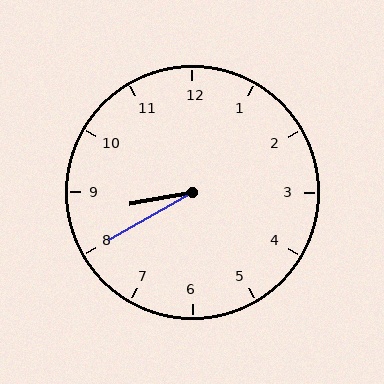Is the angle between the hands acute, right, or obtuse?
It is acute.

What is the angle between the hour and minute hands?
Approximately 20 degrees.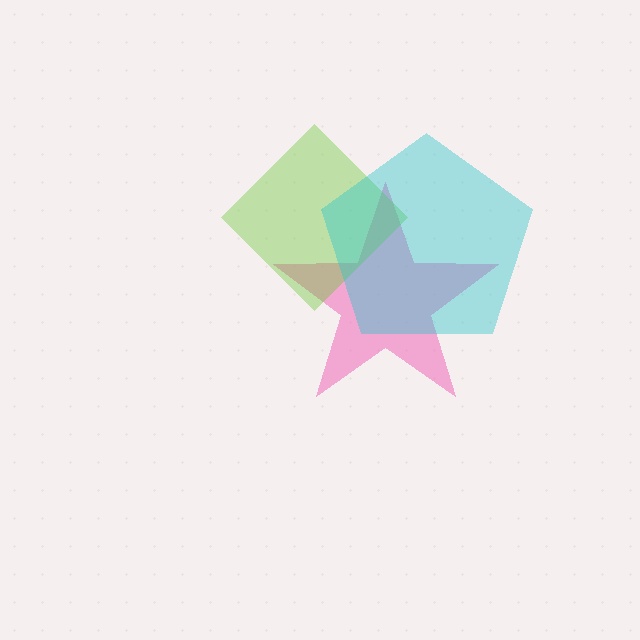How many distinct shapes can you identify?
There are 3 distinct shapes: a pink star, a lime diamond, a cyan pentagon.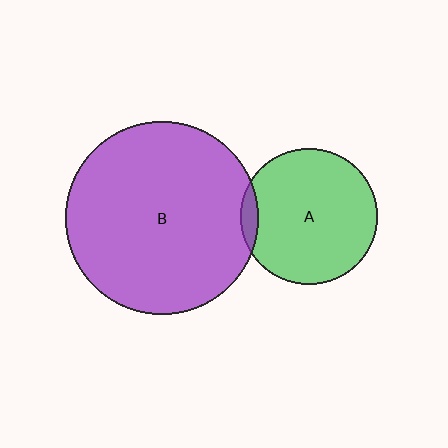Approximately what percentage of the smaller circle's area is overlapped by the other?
Approximately 5%.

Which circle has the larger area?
Circle B (purple).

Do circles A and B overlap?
Yes.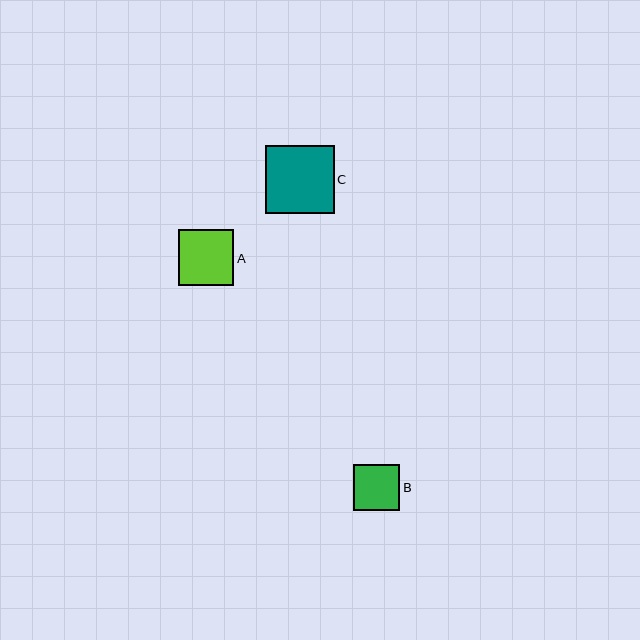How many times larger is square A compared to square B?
Square A is approximately 1.2 times the size of square B.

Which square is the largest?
Square C is the largest with a size of approximately 68 pixels.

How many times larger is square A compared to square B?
Square A is approximately 1.2 times the size of square B.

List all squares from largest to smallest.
From largest to smallest: C, A, B.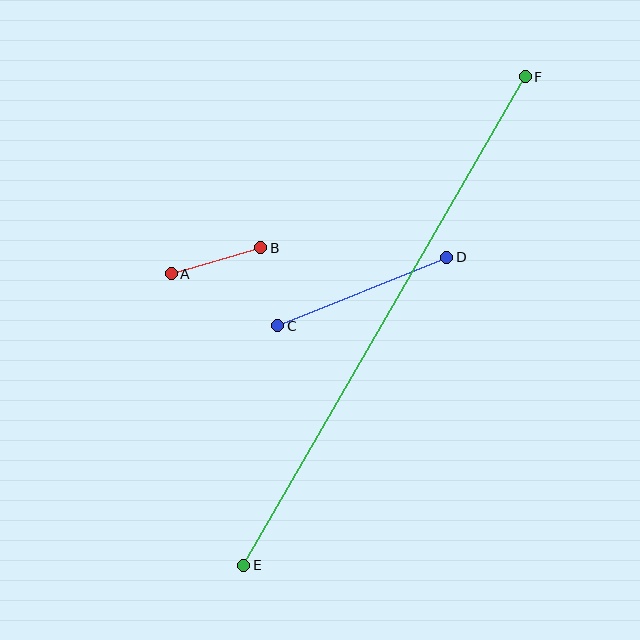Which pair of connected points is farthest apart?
Points E and F are farthest apart.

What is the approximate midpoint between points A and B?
The midpoint is at approximately (216, 261) pixels.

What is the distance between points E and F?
The distance is approximately 564 pixels.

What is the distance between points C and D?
The distance is approximately 183 pixels.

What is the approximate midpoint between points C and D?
The midpoint is at approximately (362, 291) pixels.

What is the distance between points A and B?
The distance is approximately 94 pixels.